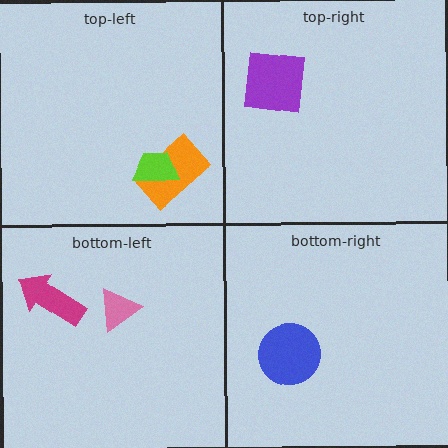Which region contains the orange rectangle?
The top-left region.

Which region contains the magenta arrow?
The bottom-left region.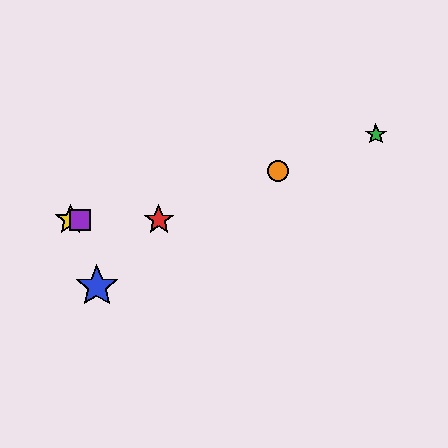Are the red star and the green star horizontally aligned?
No, the red star is at y≈220 and the green star is at y≈134.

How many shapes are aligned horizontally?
3 shapes (the red star, the yellow star, the purple square) are aligned horizontally.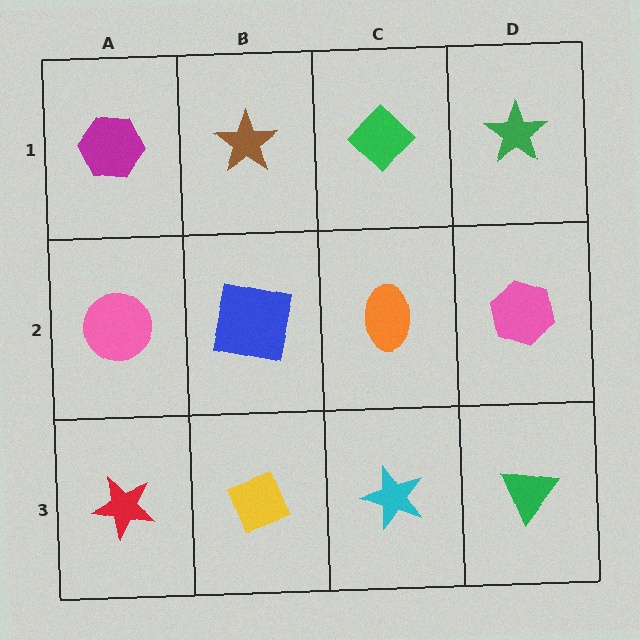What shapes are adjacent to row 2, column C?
A green diamond (row 1, column C), a cyan star (row 3, column C), a blue square (row 2, column B), a pink hexagon (row 2, column D).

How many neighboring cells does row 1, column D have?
2.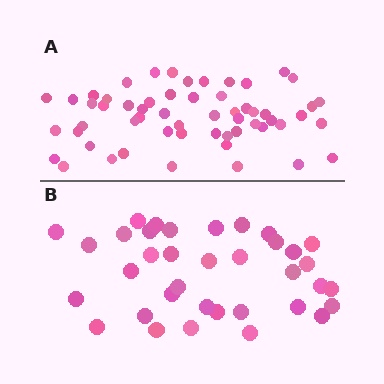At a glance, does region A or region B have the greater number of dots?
Region A (the top region) has more dots.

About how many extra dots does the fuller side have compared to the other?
Region A has approximately 20 more dots than region B.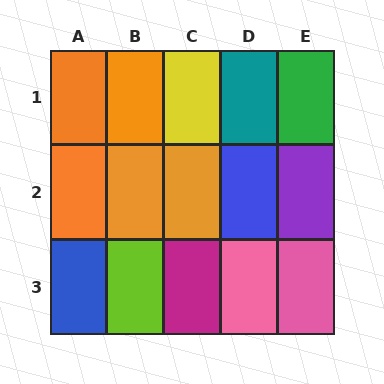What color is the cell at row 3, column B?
Lime.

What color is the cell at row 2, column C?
Orange.